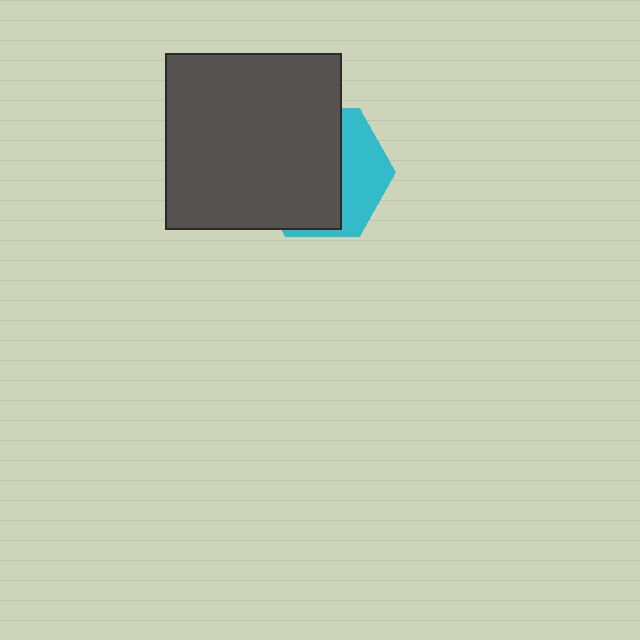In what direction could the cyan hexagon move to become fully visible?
The cyan hexagon could move right. That would shift it out from behind the dark gray square entirely.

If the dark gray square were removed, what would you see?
You would see the complete cyan hexagon.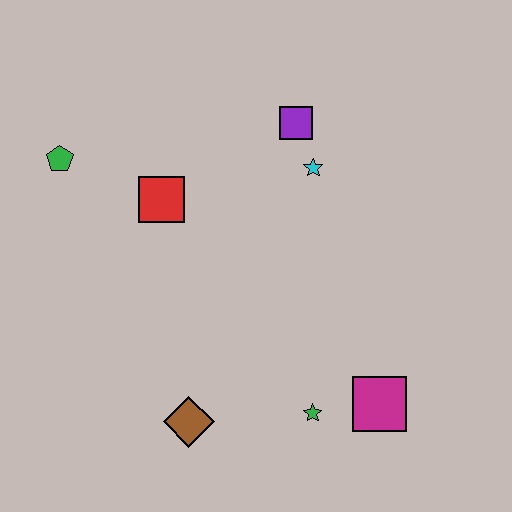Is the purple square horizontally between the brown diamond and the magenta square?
Yes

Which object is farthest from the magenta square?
The green pentagon is farthest from the magenta square.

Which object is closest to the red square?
The green pentagon is closest to the red square.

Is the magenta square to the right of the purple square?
Yes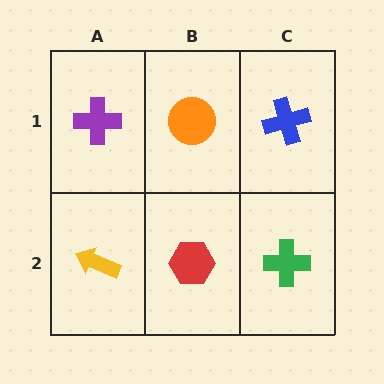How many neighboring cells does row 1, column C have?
2.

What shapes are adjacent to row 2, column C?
A blue cross (row 1, column C), a red hexagon (row 2, column B).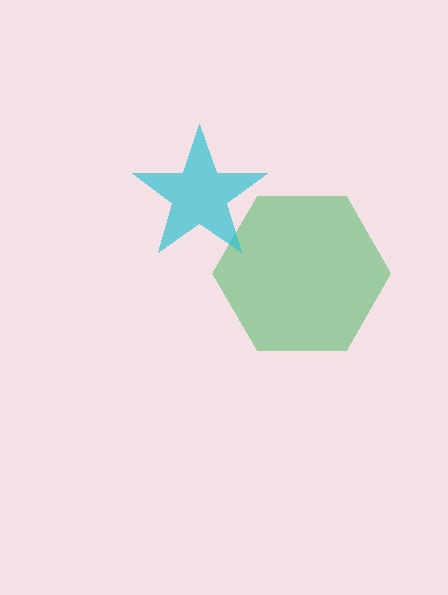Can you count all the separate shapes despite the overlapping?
Yes, there are 2 separate shapes.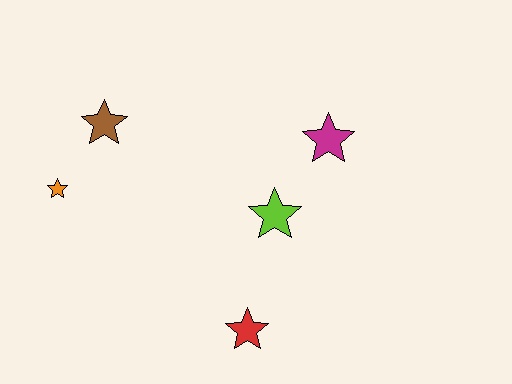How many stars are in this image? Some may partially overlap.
There are 5 stars.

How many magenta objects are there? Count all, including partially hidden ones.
There is 1 magenta object.